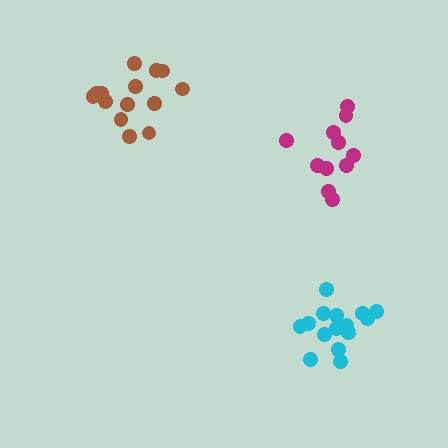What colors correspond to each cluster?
The clusters are colored: brown, magenta, cyan.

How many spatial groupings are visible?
There are 3 spatial groupings.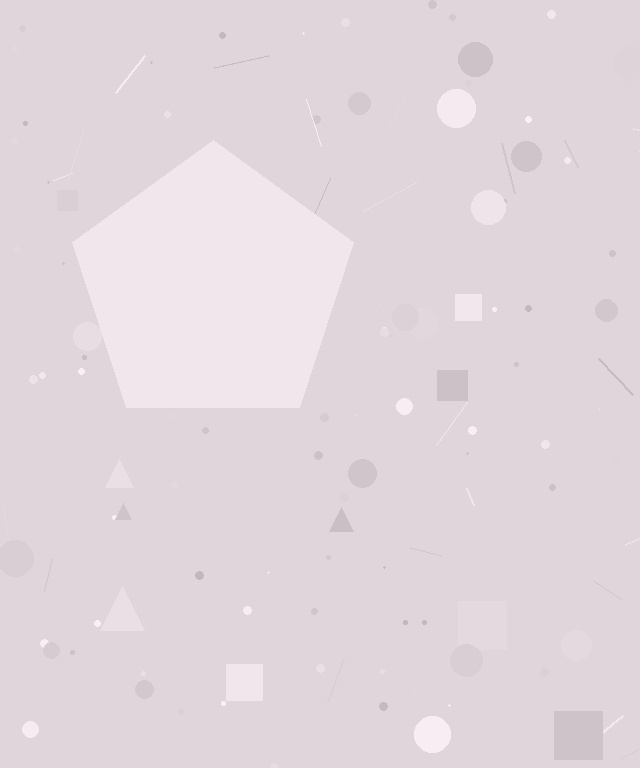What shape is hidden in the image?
A pentagon is hidden in the image.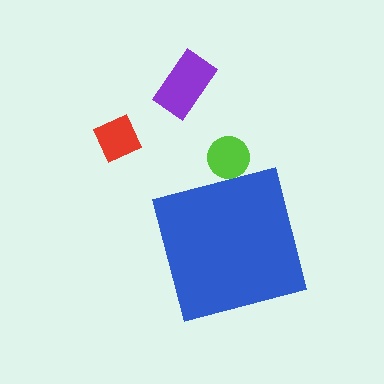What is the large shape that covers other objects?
A blue square.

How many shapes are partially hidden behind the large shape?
1 shape is partially hidden.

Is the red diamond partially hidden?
No, the red diamond is fully visible.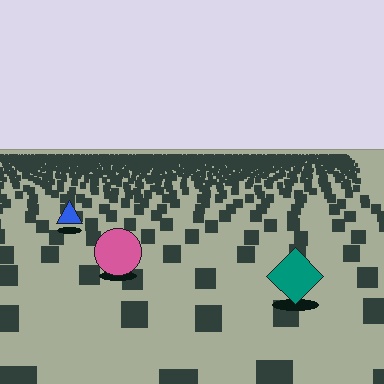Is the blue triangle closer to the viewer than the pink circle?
No. The pink circle is closer — you can tell from the texture gradient: the ground texture is coarser near it.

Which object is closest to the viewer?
The teal diamond is closest. The texture marks near it are larger and more spread out.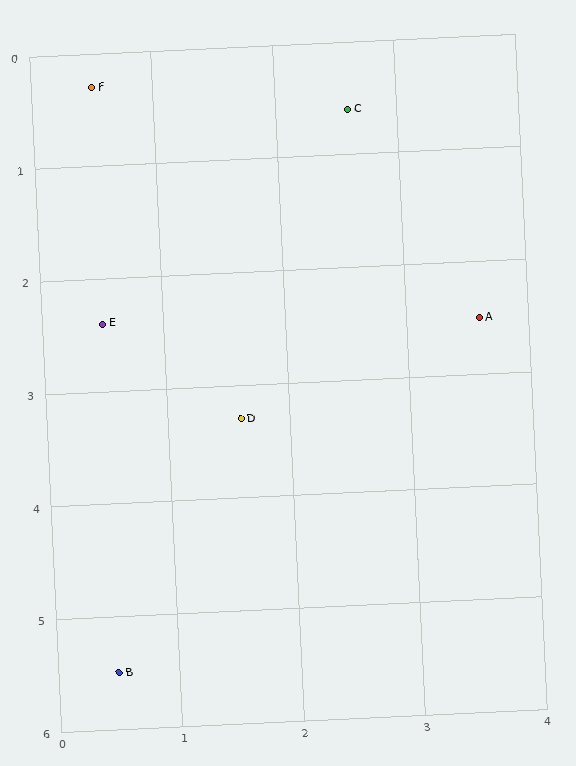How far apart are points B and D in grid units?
Points B and D are about 2.5 grid units apart.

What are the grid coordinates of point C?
Point C is at approximately (2.6, 0.6).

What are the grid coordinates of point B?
Point B is at approximately (0.5, 5.5).